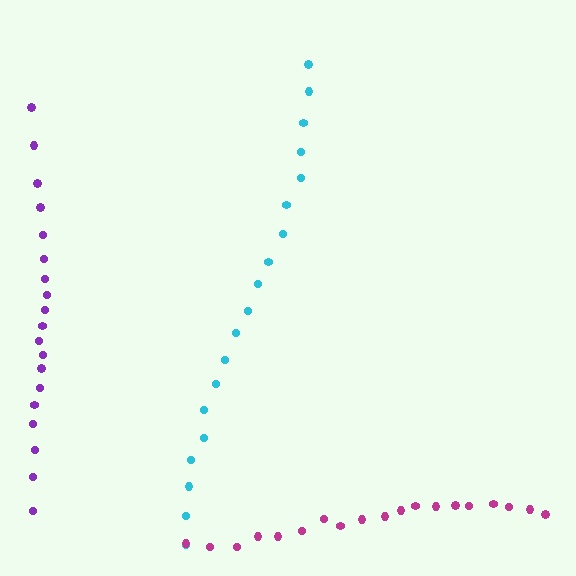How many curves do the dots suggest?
There are 3 distinct paths.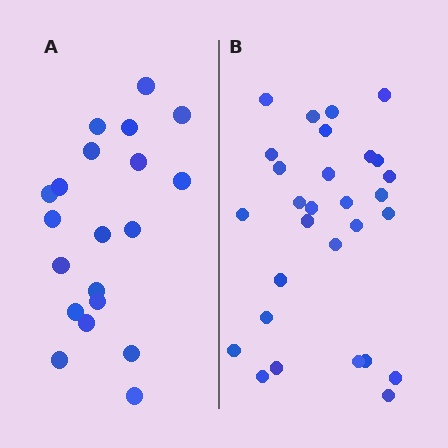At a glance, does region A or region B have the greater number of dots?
Region B (the right region) has more dots.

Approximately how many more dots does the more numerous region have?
Region B has roughly 8 or so more dots than region A.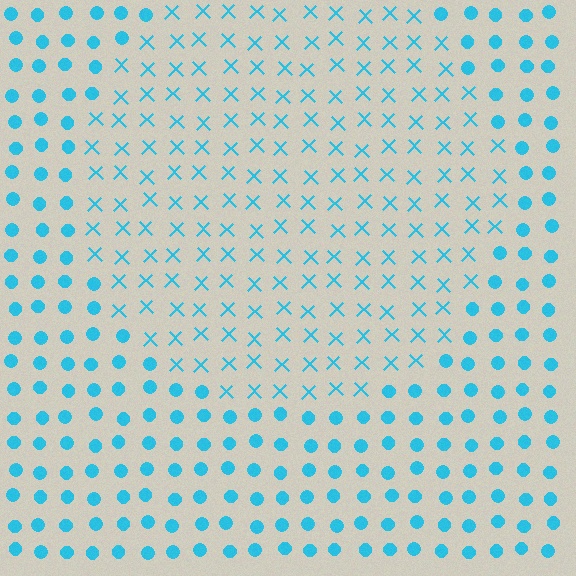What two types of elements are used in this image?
The image uses X marks inside the circle region and circles outside it.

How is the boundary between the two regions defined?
The boundary is defined by a change in element shape: X marks inside vs. circles outside. All elements share the same color and spacing.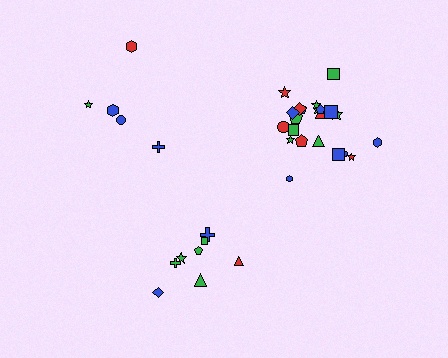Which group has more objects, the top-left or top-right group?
The top-right group.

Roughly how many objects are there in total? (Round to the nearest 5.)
Roughly 35 objects in total.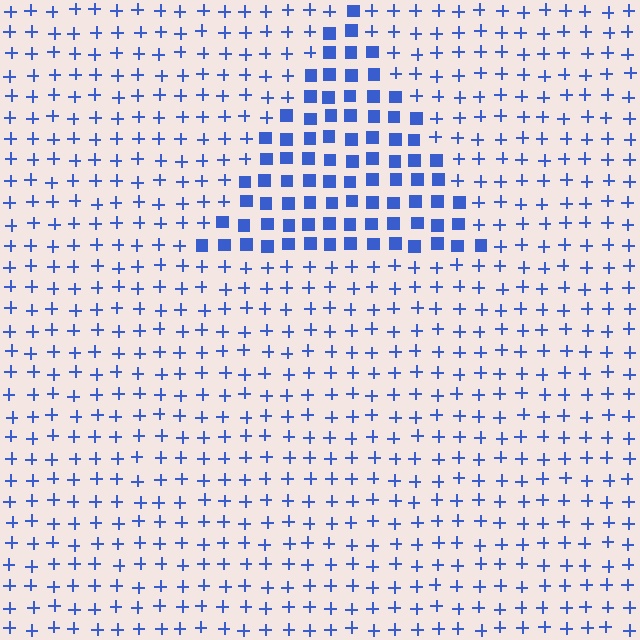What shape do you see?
I see a triangle.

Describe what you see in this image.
The image is filled with small blue elements arranged in a uniform grid. A triangle-shaped region contains squares, while the surrounding area contains plus signs. The boundary is defined purely by the change in element shape.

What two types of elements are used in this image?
The image uses squares inside the triangle region and plus signs outside it.